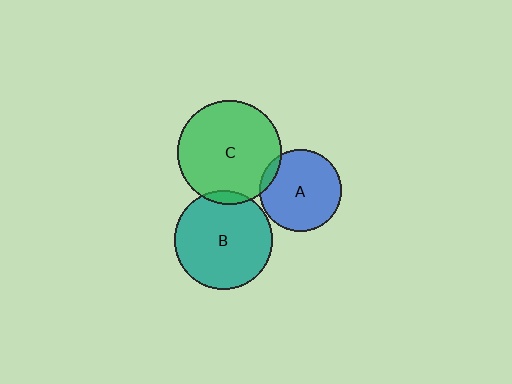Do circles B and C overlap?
Yes.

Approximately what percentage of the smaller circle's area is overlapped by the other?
Approximately 5%.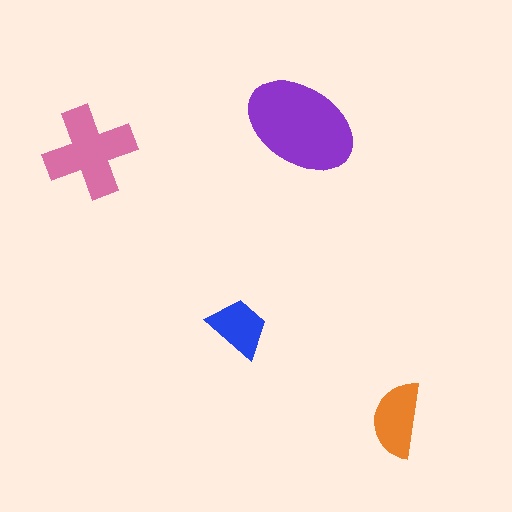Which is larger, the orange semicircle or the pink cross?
The pink cross.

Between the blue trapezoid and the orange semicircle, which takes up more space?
The orange semicircle.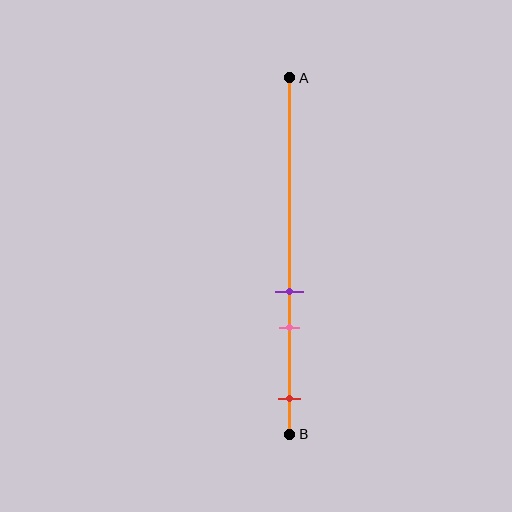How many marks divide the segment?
There are 3 marks dividing the segment.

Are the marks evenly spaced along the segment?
No, the marks are not evenly spaced.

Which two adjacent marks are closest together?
The purple and pink marks are the closest adjacent pair.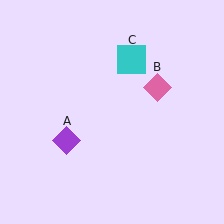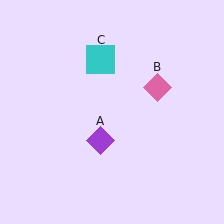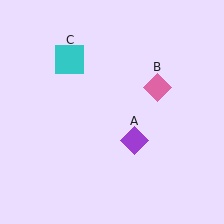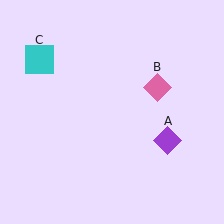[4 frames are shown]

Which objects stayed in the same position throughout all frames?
Pink diamond (object B) remained stationary.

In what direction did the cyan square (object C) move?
The cyan square (object C) moved left.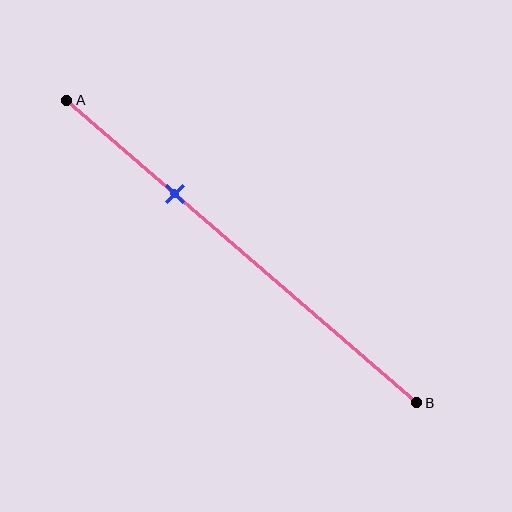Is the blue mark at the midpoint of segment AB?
No, the mark is at about 30% from A, not at the 50% midpoint.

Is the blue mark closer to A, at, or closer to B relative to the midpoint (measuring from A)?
The blue mark is closer to point A than the midpoint of segment AB.